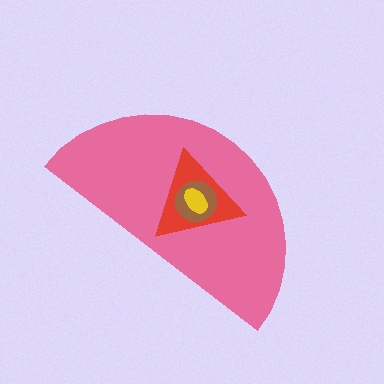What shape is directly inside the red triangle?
The brown circle.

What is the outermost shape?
The pink semicircle.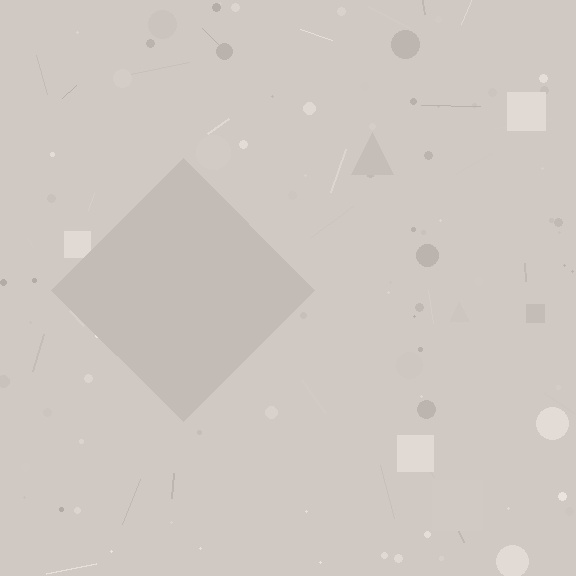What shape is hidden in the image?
A diamond is hidden in the image.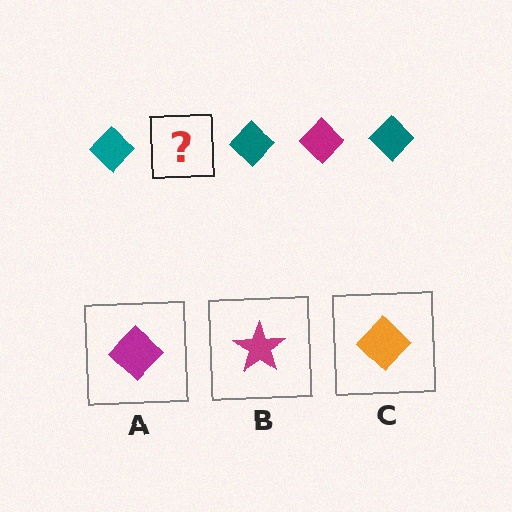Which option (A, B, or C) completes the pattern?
A.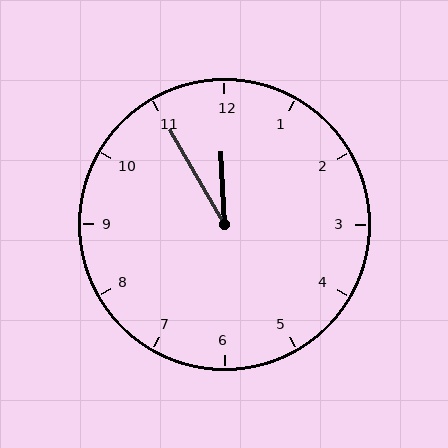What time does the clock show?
11:55.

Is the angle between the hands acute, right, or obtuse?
It is acute.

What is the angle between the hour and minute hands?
Approximately 28 degrees.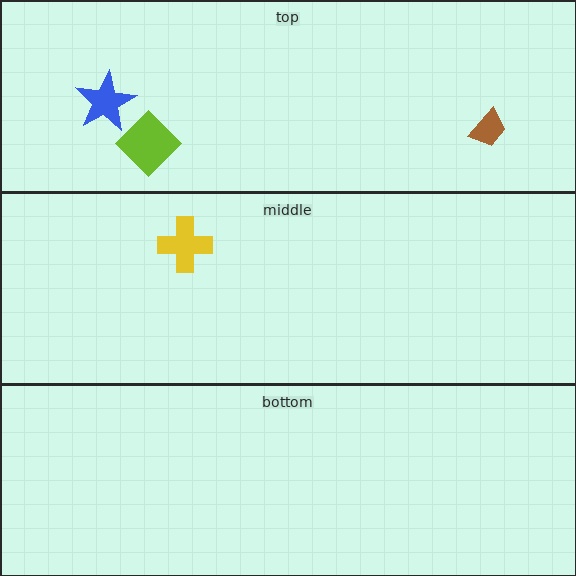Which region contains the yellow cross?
The middle region.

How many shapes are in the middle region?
1.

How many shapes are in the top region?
3.